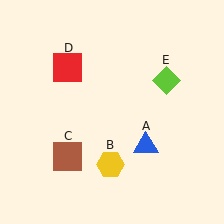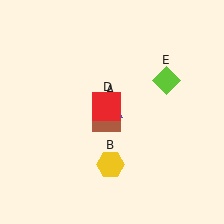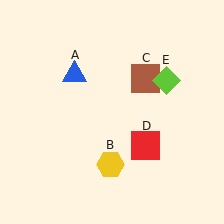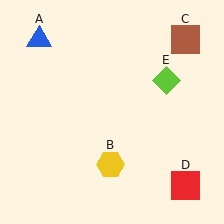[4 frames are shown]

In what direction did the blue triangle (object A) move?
The blue triangle (object A) moved up and to the left.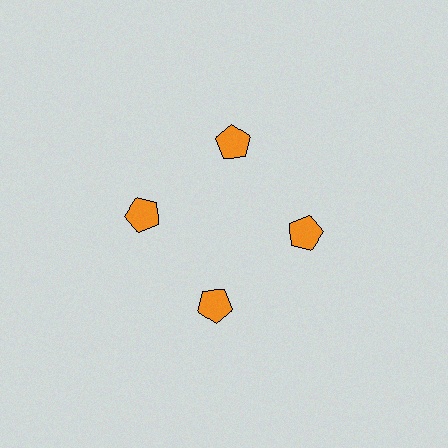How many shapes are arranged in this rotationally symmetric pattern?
There are 4 shapes, arranged in 4 groups of 1.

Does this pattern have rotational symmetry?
Yes, this pattern has 4-fold rotational symmetry. It looks the same after rotating 90 degrees around the center.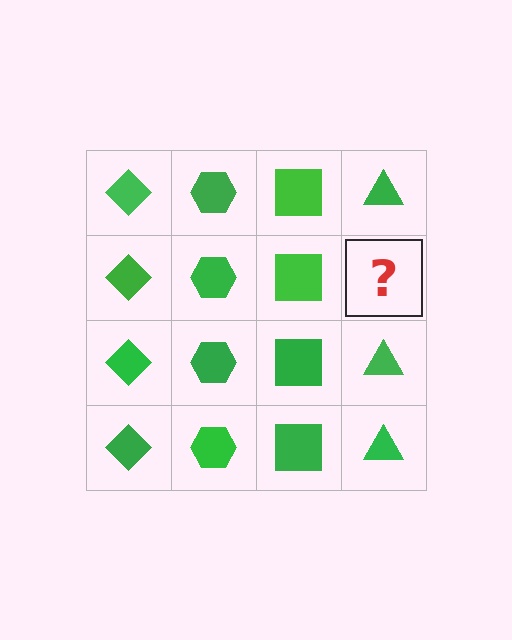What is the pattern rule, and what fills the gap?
The rule is that each column has a consistent shape. The gap should be filled with a green triangle.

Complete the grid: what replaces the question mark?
The question mark should be replaced with a green triangle.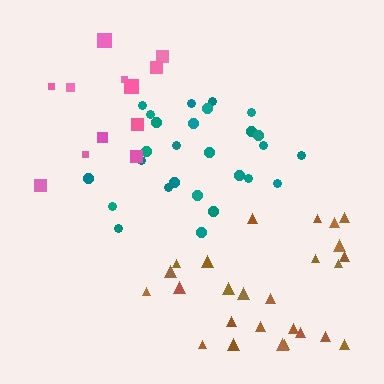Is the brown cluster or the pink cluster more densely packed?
Brown.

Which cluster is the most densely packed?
Teal.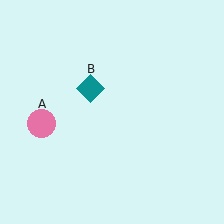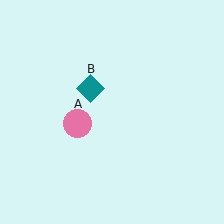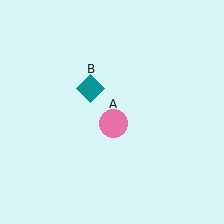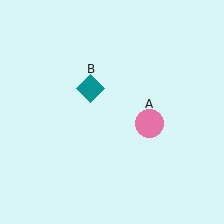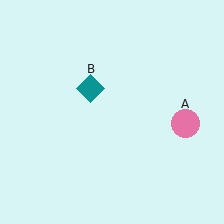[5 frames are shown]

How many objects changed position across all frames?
1 object changed position: pink circle (object A).